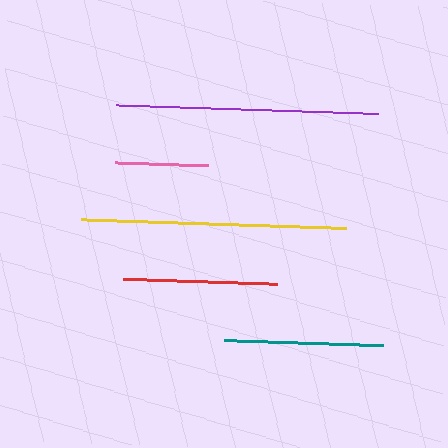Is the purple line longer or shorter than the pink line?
The purple line is longer than the pink line.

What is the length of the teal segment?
The teal segment is approximately 159 pixels long.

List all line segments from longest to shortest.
From longest to shortest: yellow, purple, teal, red, pink.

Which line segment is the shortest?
The pink line is the shortest at approximately 93 pixels.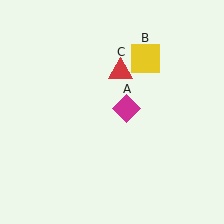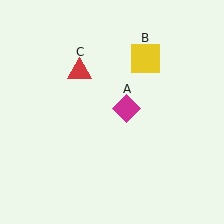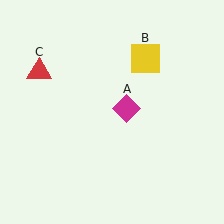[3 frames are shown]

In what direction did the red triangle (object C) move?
The red triangle (object C) moved left.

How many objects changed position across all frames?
1 object changed position: red triangle (object C).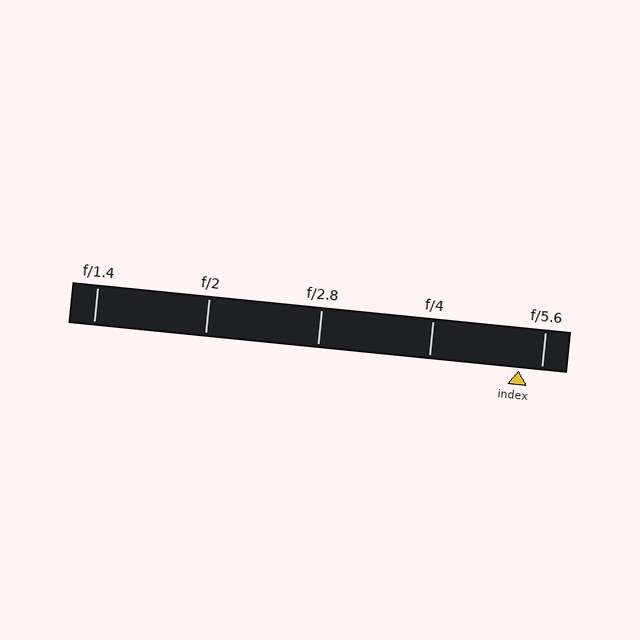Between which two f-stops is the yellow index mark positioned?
The index mark is between f/4 and f/5.6.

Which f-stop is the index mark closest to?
The index mark is closest to f/5.6.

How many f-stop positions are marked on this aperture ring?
There are 5 f-stop positions marked.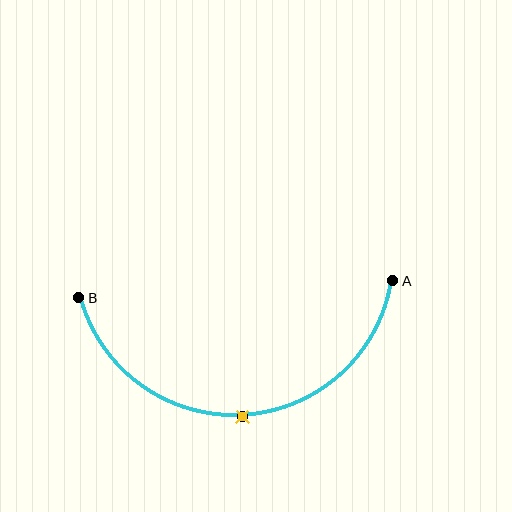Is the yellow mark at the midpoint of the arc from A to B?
Yes. The yellow mark lies on the arc at equal arc-length from both A and B — it is the arc midpoint.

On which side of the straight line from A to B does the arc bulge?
The arc bulges below the straight line connecting A and B.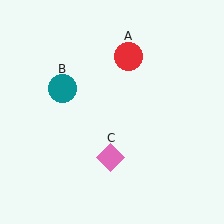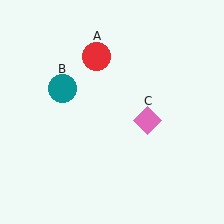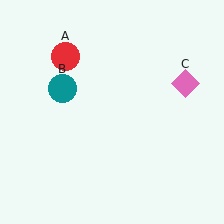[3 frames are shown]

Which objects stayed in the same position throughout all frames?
Teal circle (object B) remained stationary.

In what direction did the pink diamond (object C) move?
The pink diamond (object C) moved up and to the right.